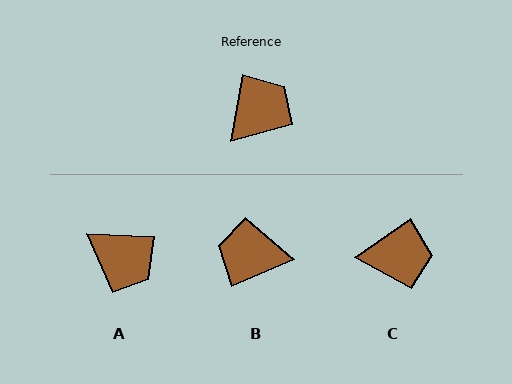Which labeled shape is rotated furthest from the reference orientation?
B, about 124 degrees away.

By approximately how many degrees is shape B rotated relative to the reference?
Approximately 124 degrees counter-clockwise.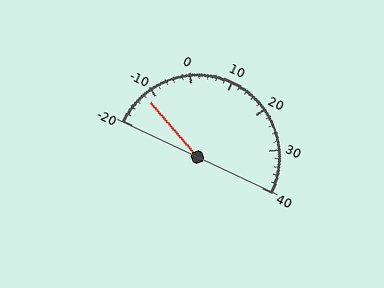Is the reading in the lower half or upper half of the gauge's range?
The reading is in the lower half of the range (-20 to 40).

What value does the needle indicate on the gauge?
The needle indicates approximately -12.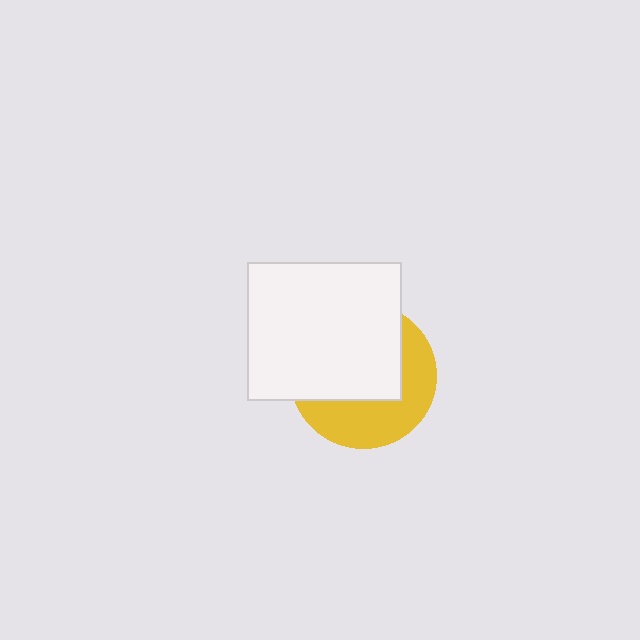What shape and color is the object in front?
The object in front is a white rectangle.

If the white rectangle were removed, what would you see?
You would see the complete yellow circle.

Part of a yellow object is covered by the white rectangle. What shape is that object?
It is a circle.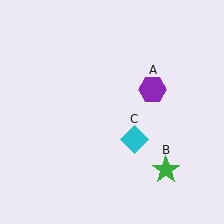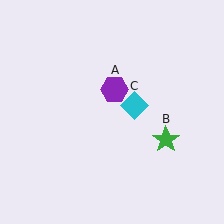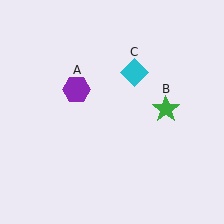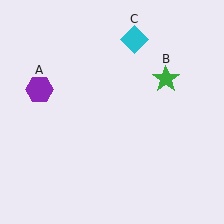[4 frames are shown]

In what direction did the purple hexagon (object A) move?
The purple hexagon (object A) moved left.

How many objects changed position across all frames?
3 objects changed position: purple hexagon (object A), green star (object B), cyan diamond (object C).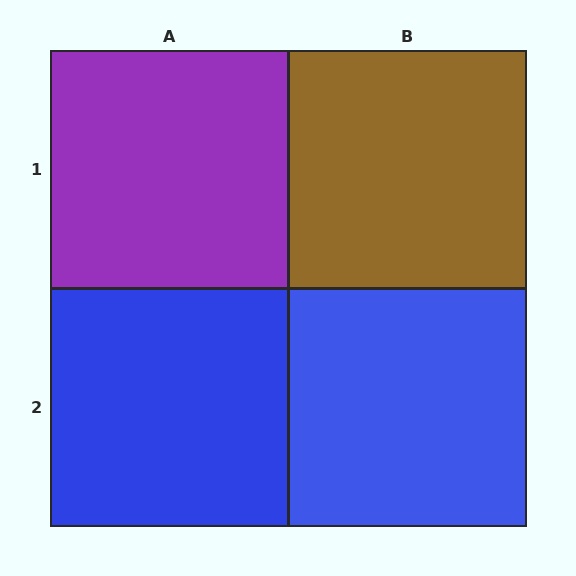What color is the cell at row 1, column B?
Brown.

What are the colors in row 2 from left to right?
Blue, blue.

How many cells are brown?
1 cell is brown.